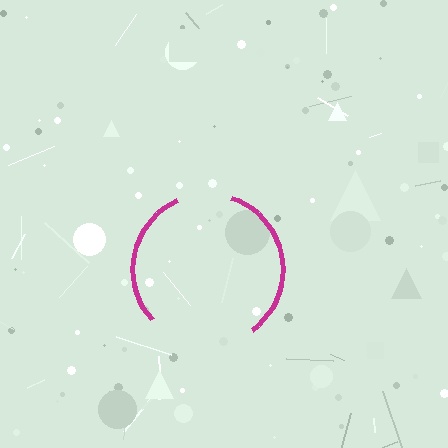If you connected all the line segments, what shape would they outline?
They would outline a circle.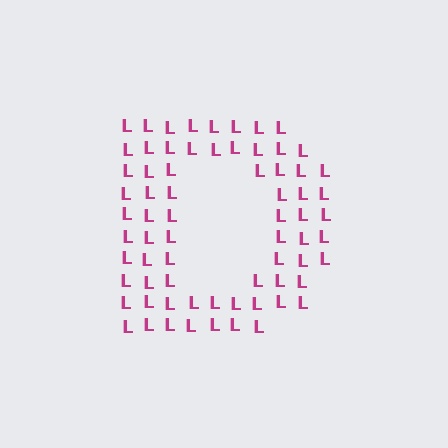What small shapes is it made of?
It is made of small letter L's.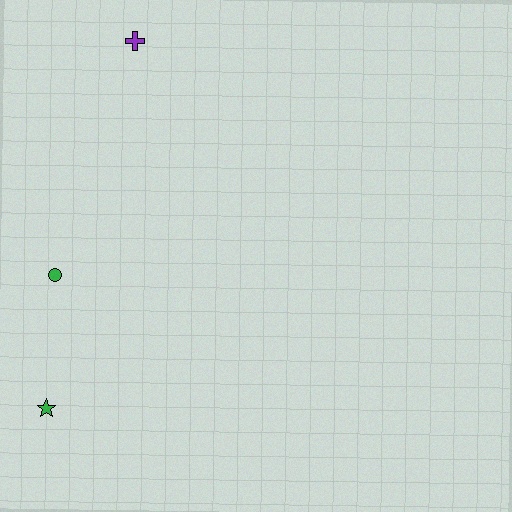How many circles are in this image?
There is 1 circle.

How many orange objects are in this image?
There are no orange objects.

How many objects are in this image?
There are 3 objects.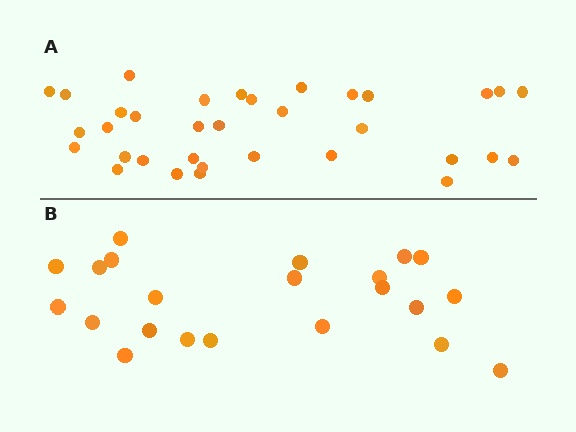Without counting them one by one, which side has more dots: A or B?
Region A (the top region) has more dots.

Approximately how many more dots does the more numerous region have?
Region A has roughly 12 or so more dots than region B.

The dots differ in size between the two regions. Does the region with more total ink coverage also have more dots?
No. Region B has more total ink coverage because its dots are larger, but region A actually contains more individual dots. Total area can be misleading — the number of items is what matters here.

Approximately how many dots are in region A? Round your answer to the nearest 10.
About 30 dots. (The exact count is 34, which rounds to 30.)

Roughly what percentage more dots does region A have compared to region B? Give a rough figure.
About 55% more.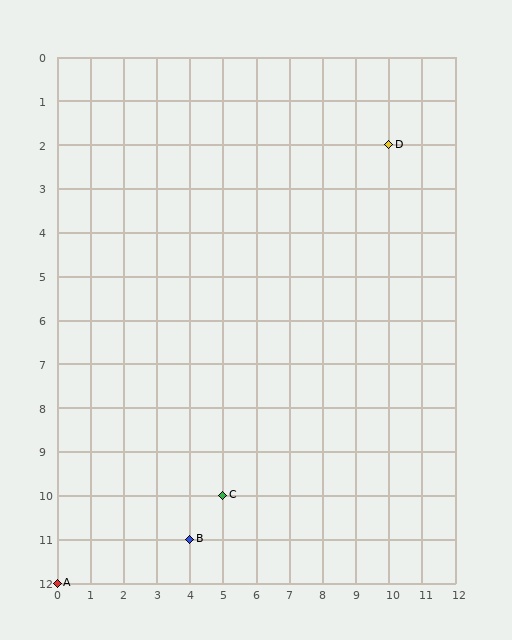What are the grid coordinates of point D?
Point D is at grid coordinates (10, 2).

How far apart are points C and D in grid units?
Points C and D are 5 columns and 8 rows apart (about 9.4 grid units diagonally).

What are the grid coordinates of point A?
Point A is at grid coordinates (0, 12).